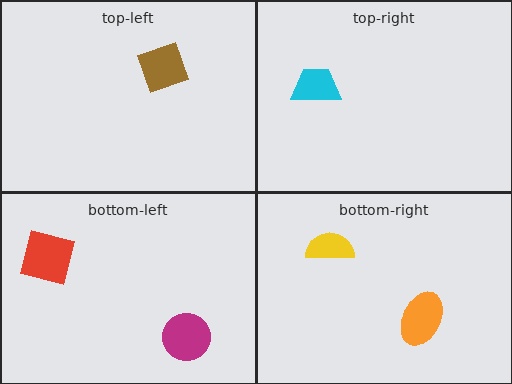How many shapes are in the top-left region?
1.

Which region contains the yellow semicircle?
The bottom-right region.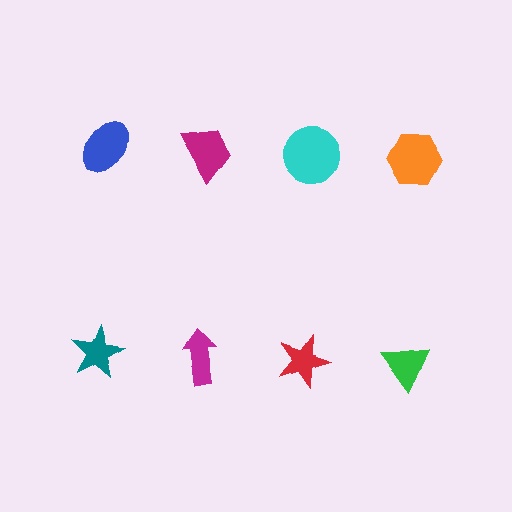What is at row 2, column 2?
A magenta arrow.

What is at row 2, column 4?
A green triangle.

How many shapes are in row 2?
4 shapes.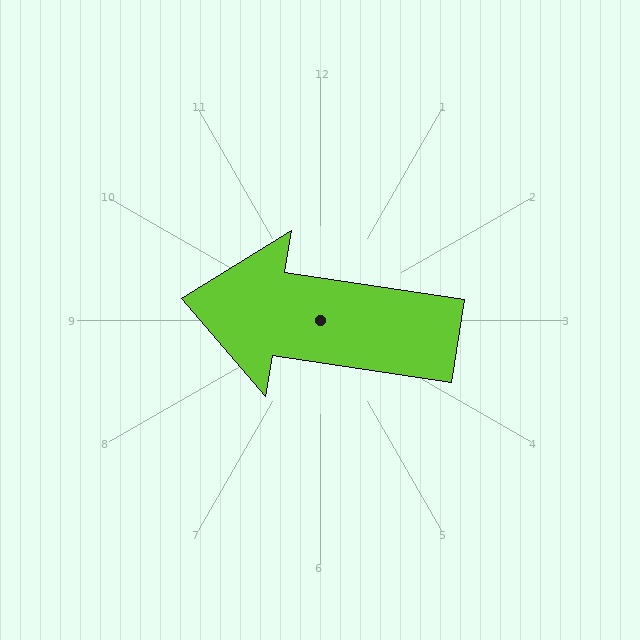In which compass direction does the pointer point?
West.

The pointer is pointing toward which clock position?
Roughly 9 o'clock.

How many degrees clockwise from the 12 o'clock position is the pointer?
Approximately 279 degrees.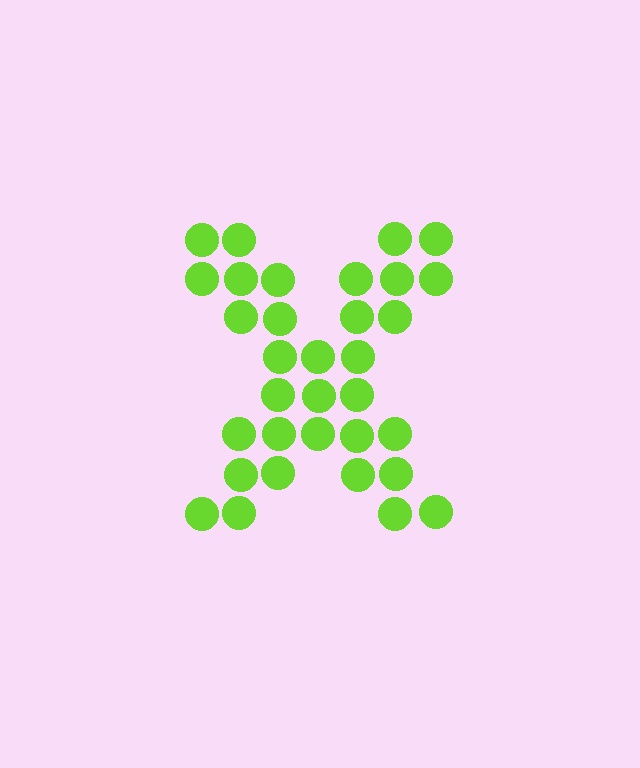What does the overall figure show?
The overall figure shows the letter X.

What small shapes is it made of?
It is made of small circles.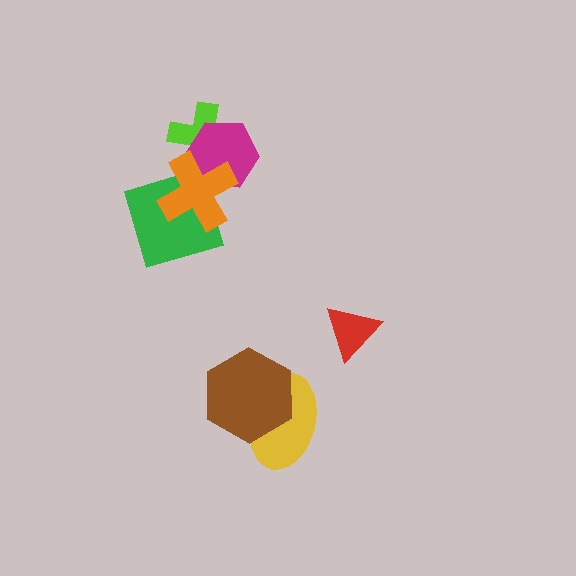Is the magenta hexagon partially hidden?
Yes, it is partially covered by another shape.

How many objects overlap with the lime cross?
2 objects overlap with the lime cross.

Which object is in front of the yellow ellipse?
The brown hexagon is in front of the yellow ellipse.